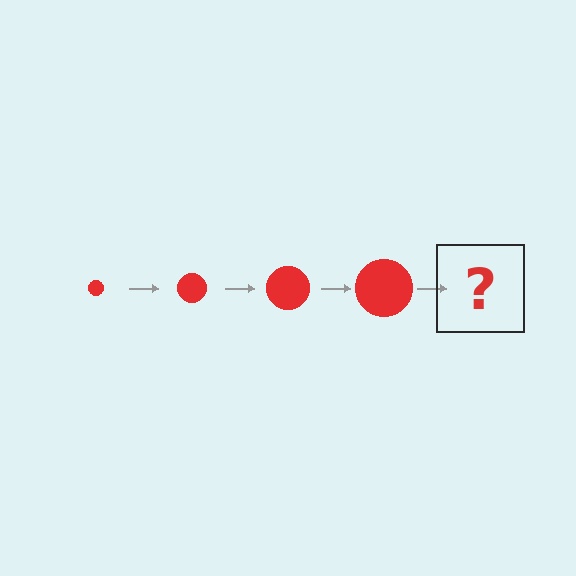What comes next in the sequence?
The next element should be a red circle, larger than the previous one.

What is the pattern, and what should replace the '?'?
The pattern is that the circle gets progressively larger each step. The '?' should be a red circle, larger than the previous one.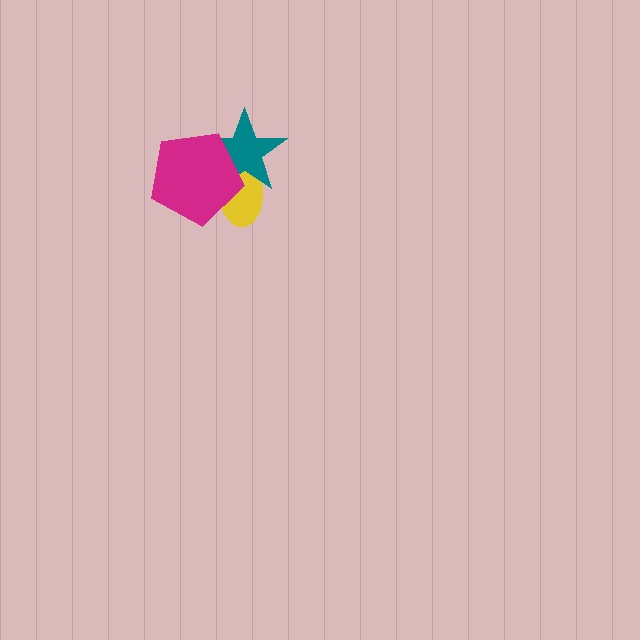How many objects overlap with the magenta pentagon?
2 objects overlap with the magenta pentagon.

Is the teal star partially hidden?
Yes, it is partially covered by another shape.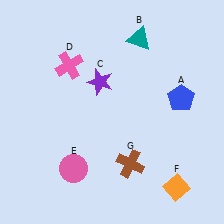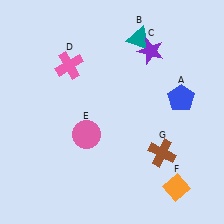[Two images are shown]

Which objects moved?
The objects that moved are: the purple star (C), the pink circle (E), the brown cross (G).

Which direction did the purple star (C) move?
The purple star (C) moved right.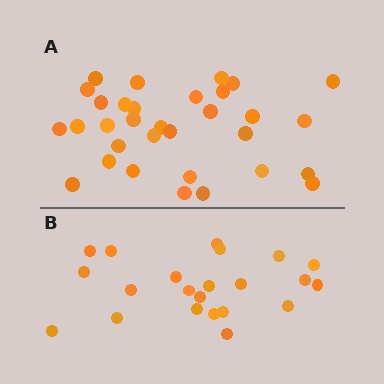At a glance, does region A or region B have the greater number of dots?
Region A (the top region) has more dots.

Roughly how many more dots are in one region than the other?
Region A has roughly 10 or so more dots than region B.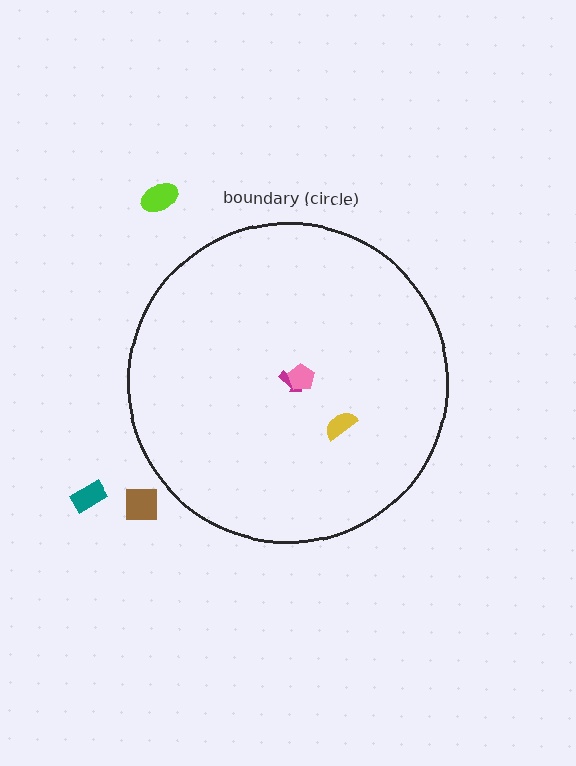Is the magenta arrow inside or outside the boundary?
Inside.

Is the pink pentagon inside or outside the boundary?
Inside.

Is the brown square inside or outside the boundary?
Outside.